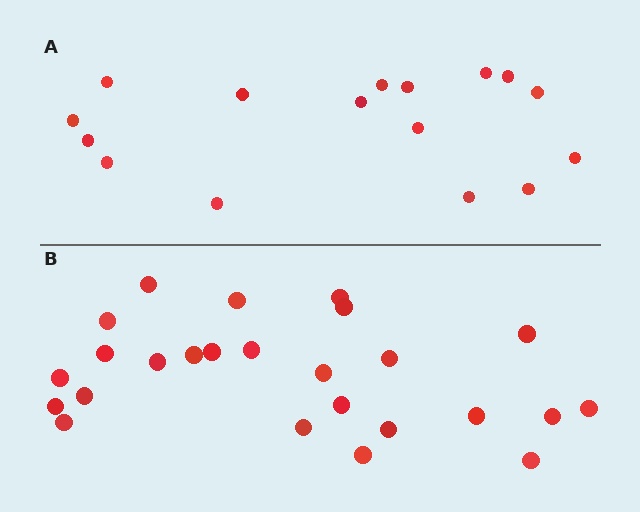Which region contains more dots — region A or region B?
Region B (the bottom region) has more dots.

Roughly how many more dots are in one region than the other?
Region B has roughly 8 or so more dots than region A.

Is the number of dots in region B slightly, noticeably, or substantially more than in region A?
Region B has substantially more. The ratio is roughly 1.6 to 1.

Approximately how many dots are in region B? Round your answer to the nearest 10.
About 20 dots. (The exact count is 25, which rounds to 20.)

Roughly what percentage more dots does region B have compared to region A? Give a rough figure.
About 55% more.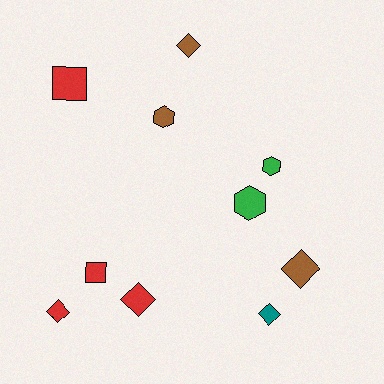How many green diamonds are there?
There are no green diamonds.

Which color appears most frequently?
Red, with 4 objects.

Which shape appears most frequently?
Diamond, with 5 objects.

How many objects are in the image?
There are 10 objects.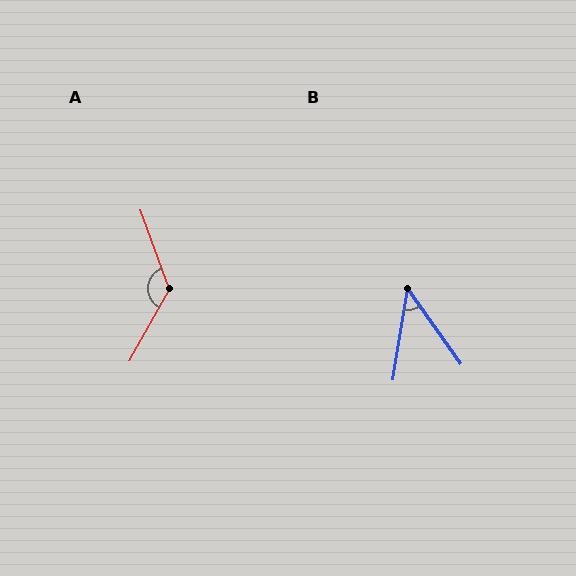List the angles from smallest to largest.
B (44°), A (131°).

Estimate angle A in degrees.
Approximately 131 degrees.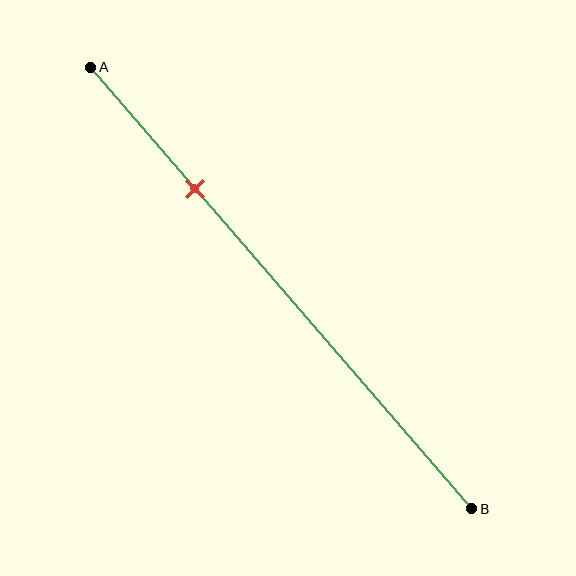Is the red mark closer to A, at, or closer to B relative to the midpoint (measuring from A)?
The red mark is closer to point A than the midpoint of segment AB.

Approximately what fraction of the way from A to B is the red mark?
The red mark is approximately 25% of the way from A to B.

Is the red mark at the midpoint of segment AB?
No, the mark is at about 25% from A, not at the 50% midpoint.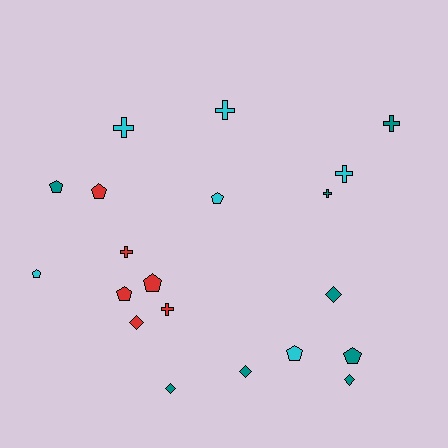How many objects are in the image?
There are 20 objects.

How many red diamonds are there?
There is 1 red diamond.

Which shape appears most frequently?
Pentagon, with 8 objects.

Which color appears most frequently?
Teal, with 8 objects.